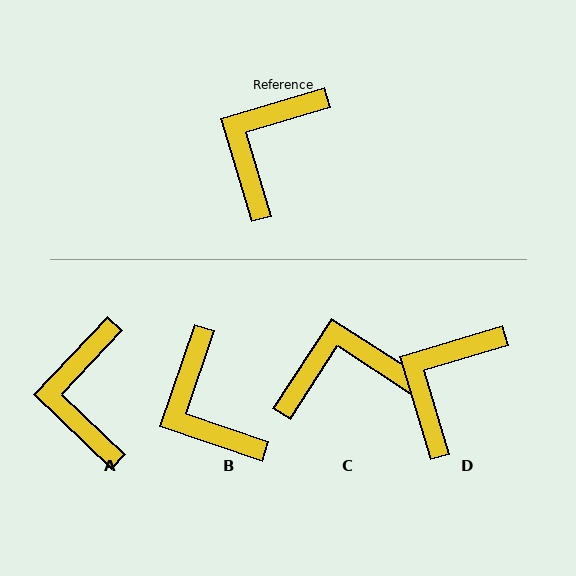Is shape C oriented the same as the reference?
No, it is off by about 50 degrees.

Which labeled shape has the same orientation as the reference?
D.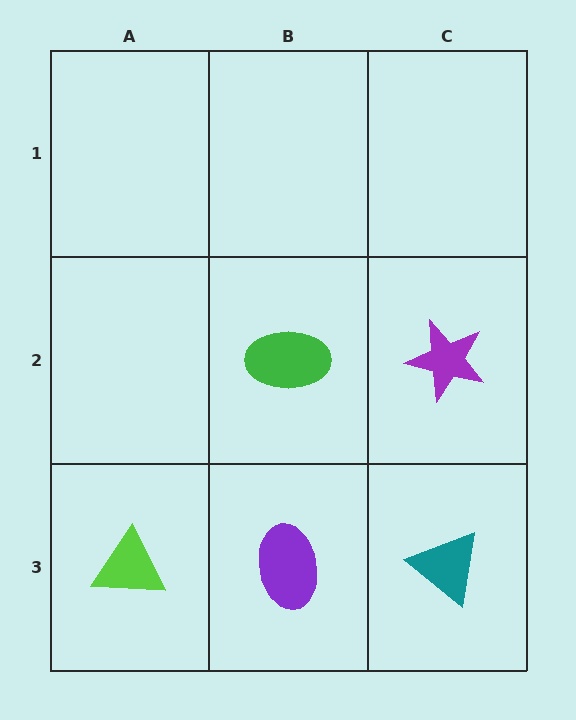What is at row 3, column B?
A purple ellipse.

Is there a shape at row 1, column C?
No, that cell is empty.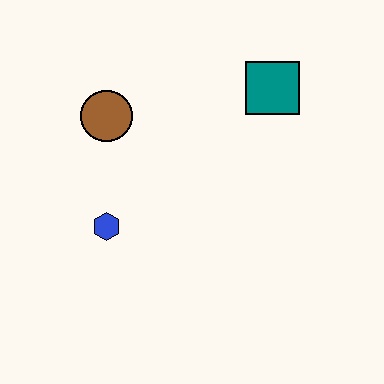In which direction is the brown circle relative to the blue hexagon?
The brown circle is above the blue hexagon.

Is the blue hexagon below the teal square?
Yes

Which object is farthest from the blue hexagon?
The teal square is farthest from the blue hexagon.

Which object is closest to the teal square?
The brown circle is closest to the teal square.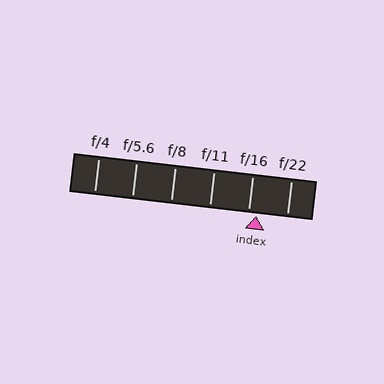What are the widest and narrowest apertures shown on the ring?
The widest aperture shown is f/4 and the narrowest is f/22.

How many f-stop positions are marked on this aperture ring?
There are 6 f-stop positions marked.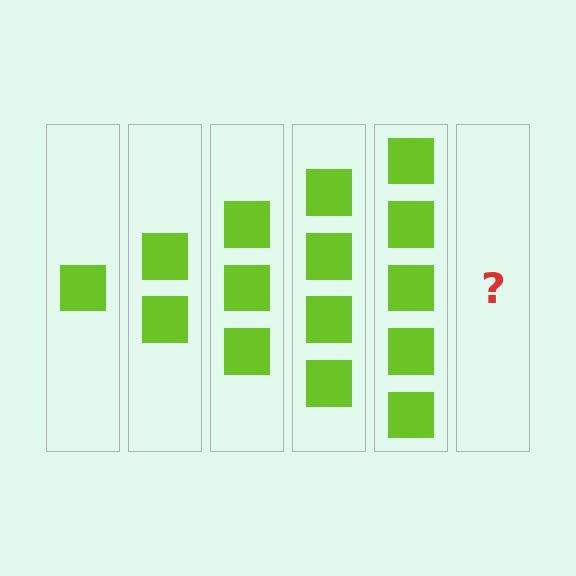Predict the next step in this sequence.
The next step is 6 squares.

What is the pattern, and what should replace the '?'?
The pattern is that each step adds one more square. The '?' should be 6 squares.